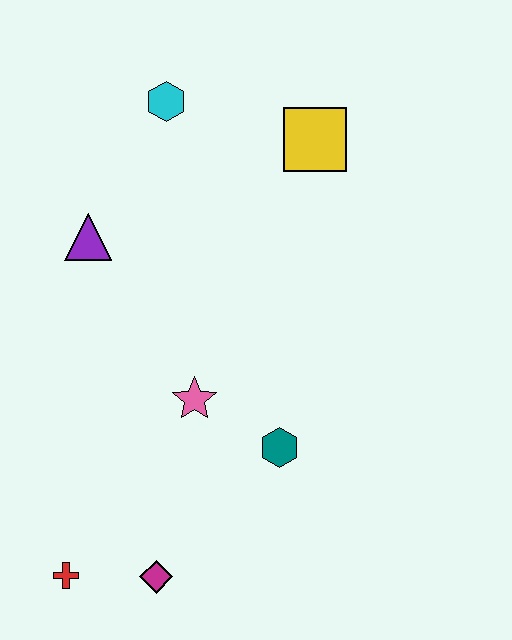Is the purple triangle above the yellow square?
No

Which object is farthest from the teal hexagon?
The cyan hexagon is farthest from the teal hexagon.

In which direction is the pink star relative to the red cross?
The pink star is above the red cross.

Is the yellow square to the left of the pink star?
No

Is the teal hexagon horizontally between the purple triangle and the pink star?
No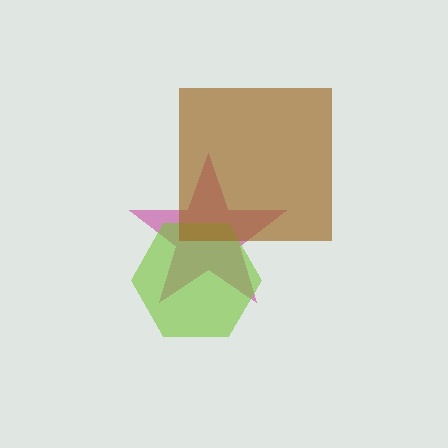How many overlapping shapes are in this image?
There are 3 overlapping shapes in the image.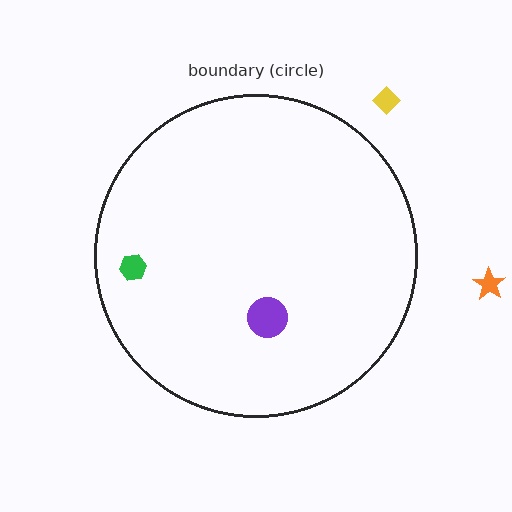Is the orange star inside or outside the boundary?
Outside.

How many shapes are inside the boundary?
2 inside, 2 outside.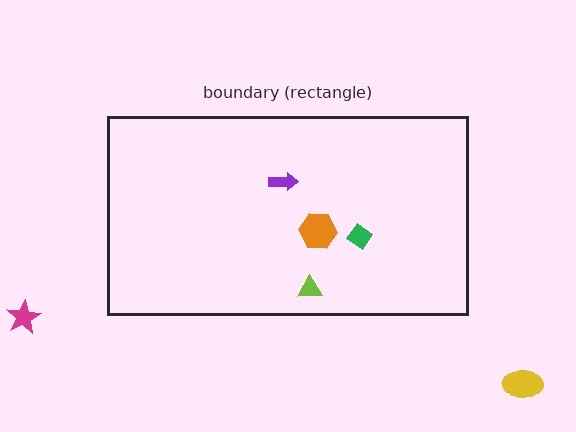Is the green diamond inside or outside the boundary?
Inside.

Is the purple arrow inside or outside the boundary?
Inside.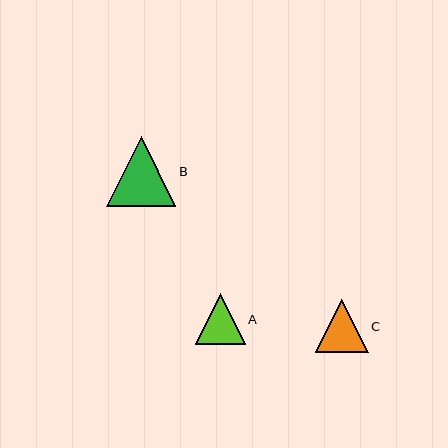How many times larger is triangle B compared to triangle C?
Triangle B is approximately 1.3 times the size of triangle C.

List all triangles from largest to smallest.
From largest to smallest: B, C, A.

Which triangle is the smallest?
Triangle A is the smallest with a size of approximately 50 pixels.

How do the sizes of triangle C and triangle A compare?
Triangle C and triangle A are approximately the same size.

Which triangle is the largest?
Triangle B is the largest with a size of approximately 69 pixels.